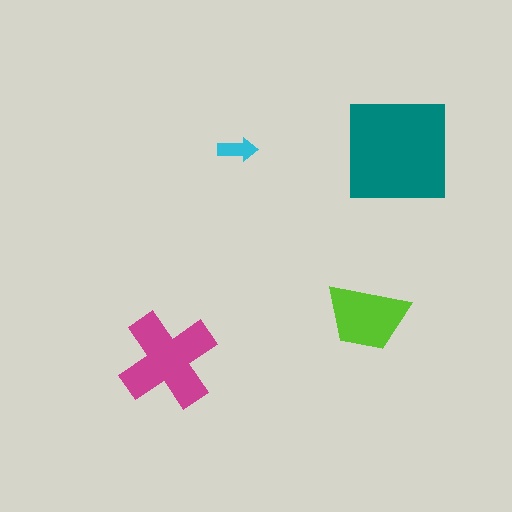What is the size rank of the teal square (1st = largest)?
1st.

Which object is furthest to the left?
The magenta cross is leftmost.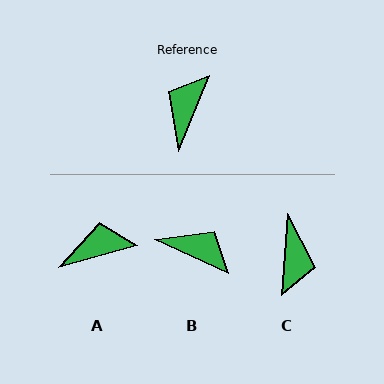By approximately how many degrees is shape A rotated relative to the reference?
Approximately 52 degrees clockwise.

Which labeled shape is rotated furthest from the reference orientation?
C, about 162 degrees away.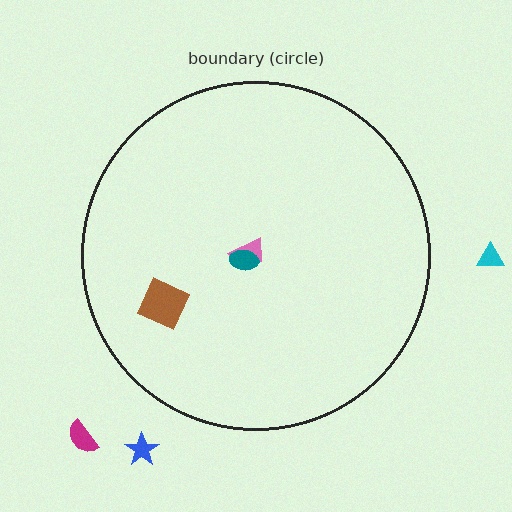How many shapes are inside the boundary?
3 inside, 3 outside.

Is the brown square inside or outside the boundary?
Inside.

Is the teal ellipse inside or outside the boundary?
Inside.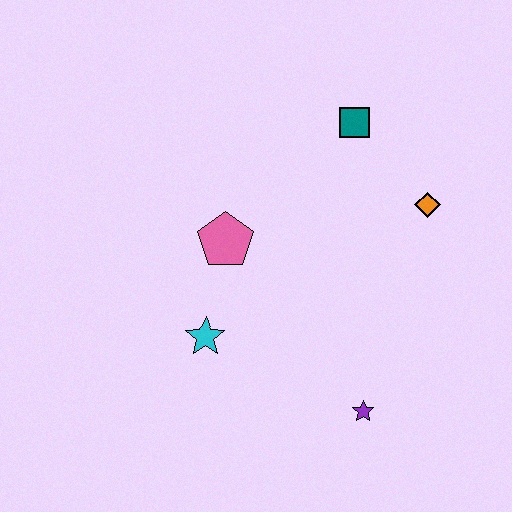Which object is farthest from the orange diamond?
The cyan star is farthest from the orange diamond.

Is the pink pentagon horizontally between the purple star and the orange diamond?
No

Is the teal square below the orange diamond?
No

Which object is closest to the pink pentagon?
The cyan star is closest to the pink pentagon.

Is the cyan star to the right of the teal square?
No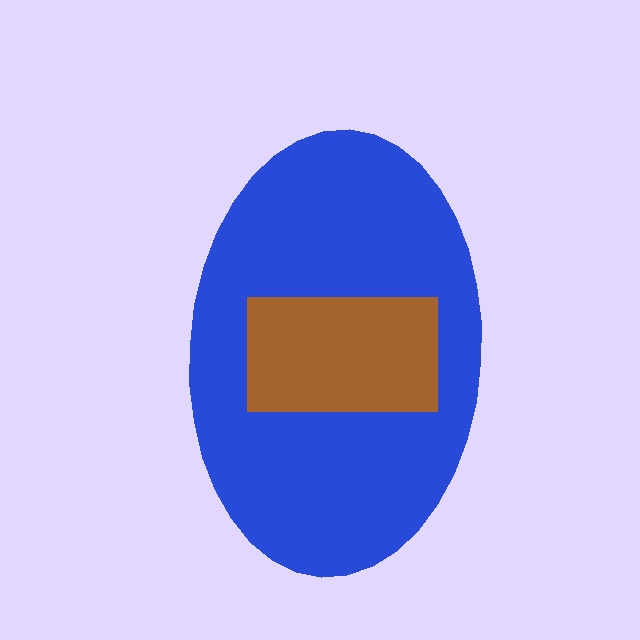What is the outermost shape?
The blue ellipse.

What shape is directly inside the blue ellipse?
The brown rectangle.